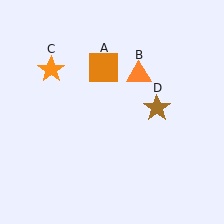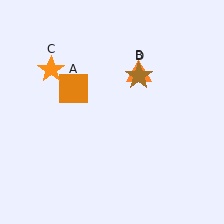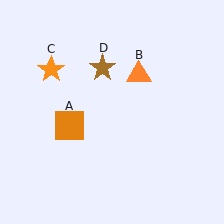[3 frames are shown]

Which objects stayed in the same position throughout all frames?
Orange triangle (object B) and orange star (object C) remained stationary.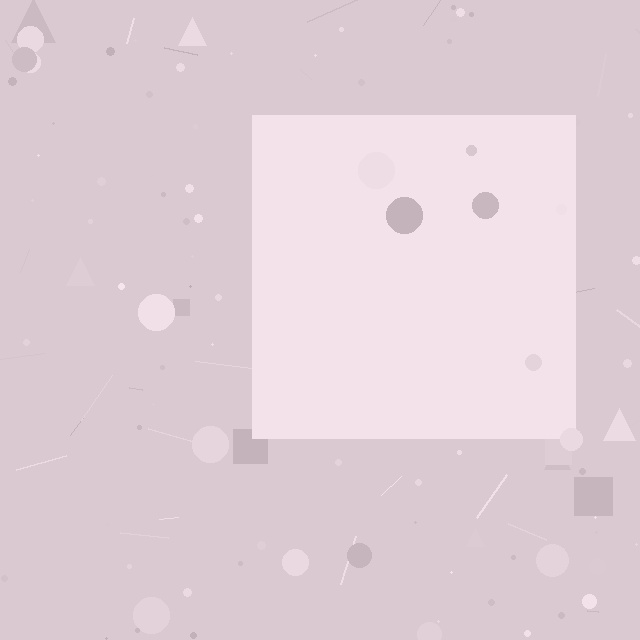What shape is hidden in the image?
A square is hidden in the image.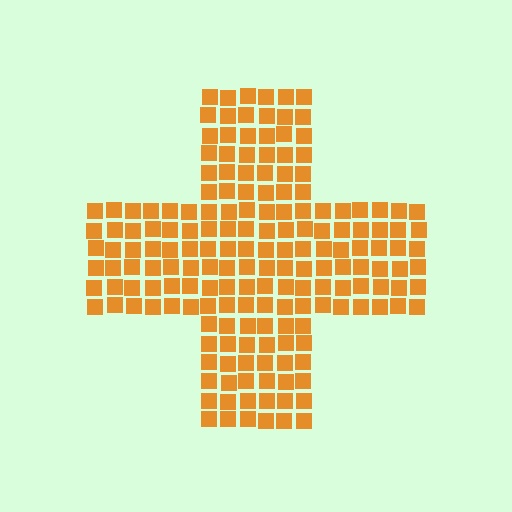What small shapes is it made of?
It is made of small squares.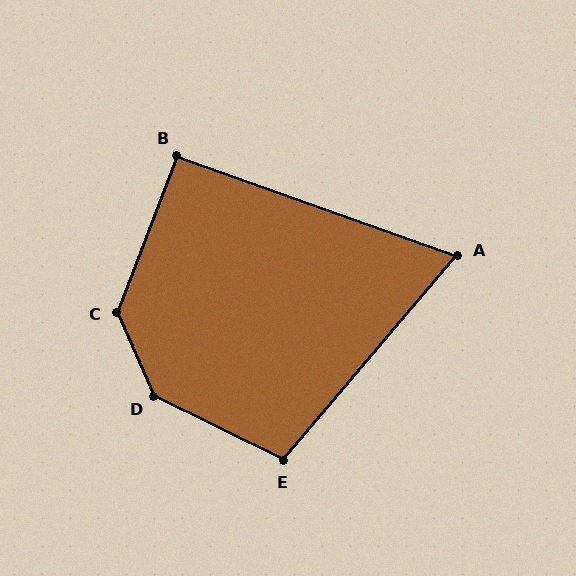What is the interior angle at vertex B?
Approximately 91 degrees (approximately right).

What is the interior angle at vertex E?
Approximately 104 degrees (obtuse).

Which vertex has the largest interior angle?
D, at approximately 140 degrees.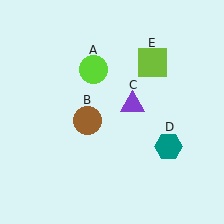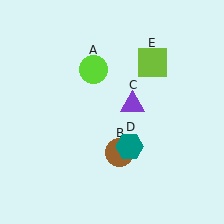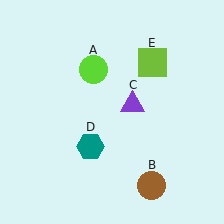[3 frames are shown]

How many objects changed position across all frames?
2 objects changed position: brown circle (object B), teal hexagon (object D).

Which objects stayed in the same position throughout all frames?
Lime circle (object A) and purple triangle (object C) and lime square (object E) remained stationary.